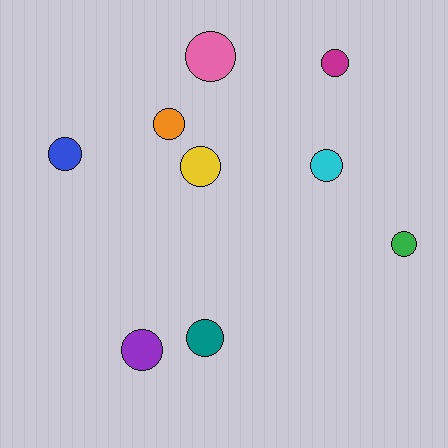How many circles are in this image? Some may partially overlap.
There are 9 circles.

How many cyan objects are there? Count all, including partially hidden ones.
There is 1 cyan object.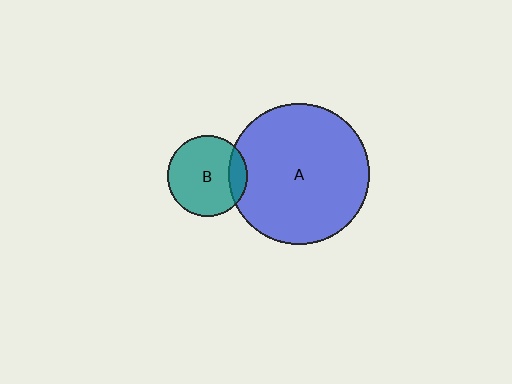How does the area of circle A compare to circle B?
Approximately 3.1 times.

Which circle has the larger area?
Circle A (blue).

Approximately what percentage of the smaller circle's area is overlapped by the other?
Approximately 15%.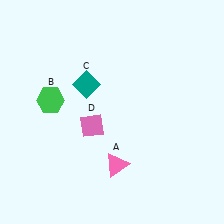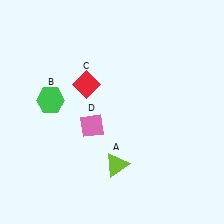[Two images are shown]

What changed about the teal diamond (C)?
In Image 1, C is teal. In Image 2, it changed to red.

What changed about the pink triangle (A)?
In Image 1, A is pink. In Image 2, it changed to lime.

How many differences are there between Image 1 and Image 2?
There are 2 differences between the two images.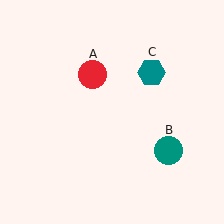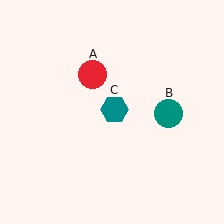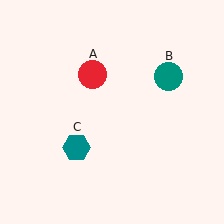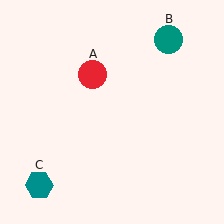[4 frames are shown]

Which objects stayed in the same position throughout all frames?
Red circle (object A) remained stationary.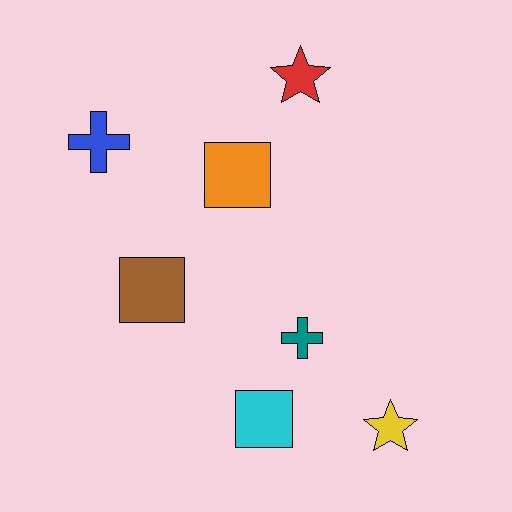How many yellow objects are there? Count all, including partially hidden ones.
There is 1 yellow object.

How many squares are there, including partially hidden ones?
There are 3 squares.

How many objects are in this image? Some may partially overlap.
There are 7 objects.